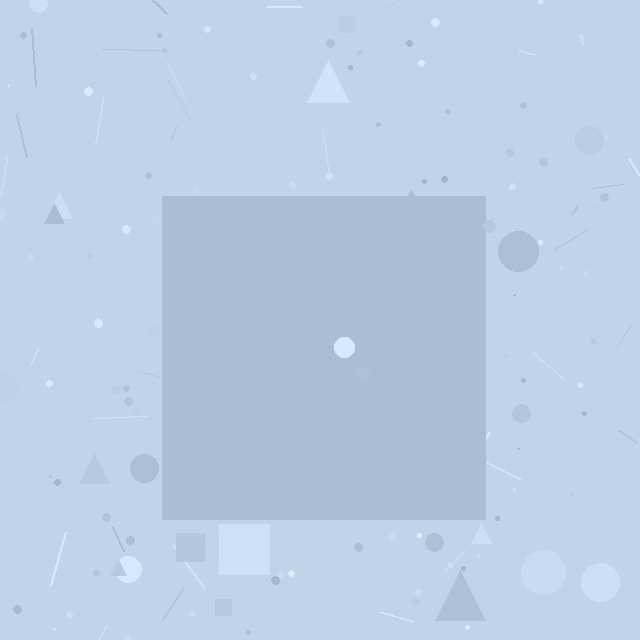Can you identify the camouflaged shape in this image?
The camouflaged shape is a square.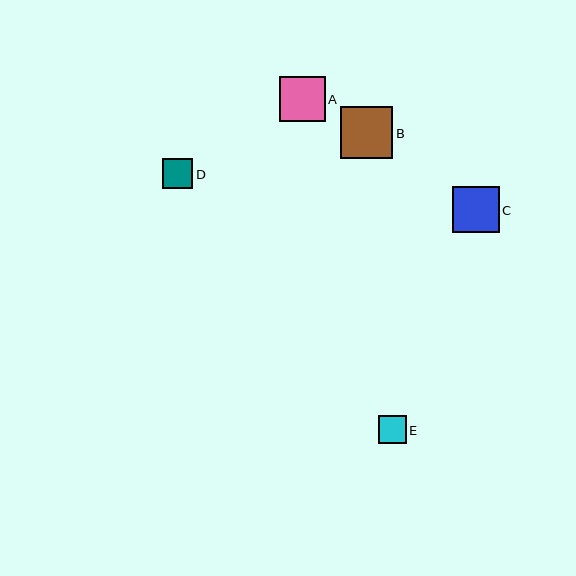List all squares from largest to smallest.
From largest to smallest: B, C, A, D, E.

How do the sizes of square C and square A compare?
Square C and square A are approximately the same size.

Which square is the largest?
Square B is the largest with a size of approximately 52 pixels.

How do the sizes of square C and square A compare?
Square C and square A are approximately the same size.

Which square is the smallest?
Square E is the smallest with a size of approximately 28 pixels.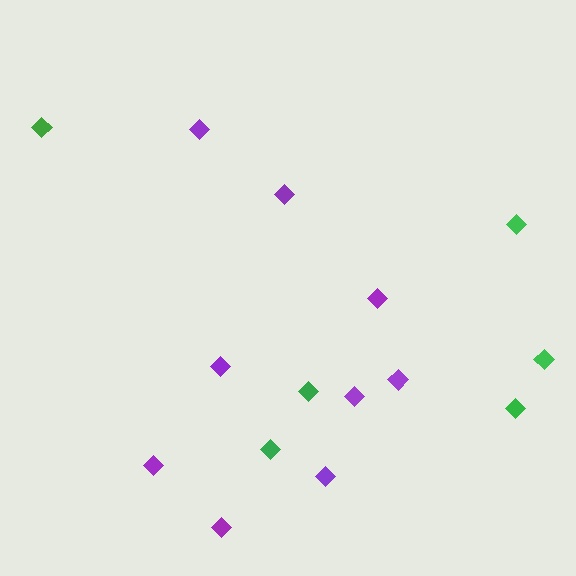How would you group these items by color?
There are 2 groups: one group of purple diamonds (9) and one group of green diamonds (6).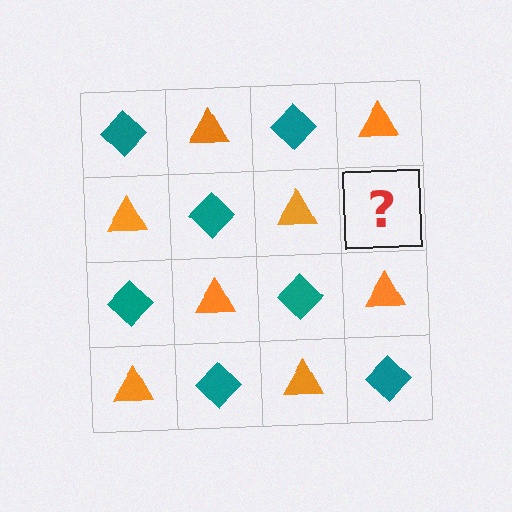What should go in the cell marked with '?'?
The missing cell should contain a teal diamond.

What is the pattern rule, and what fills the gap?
The rule is that it alternates teal diamond and orange triangle in a checkerboard pattern. The gap should be filled with a teal diamond.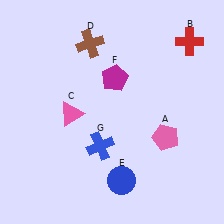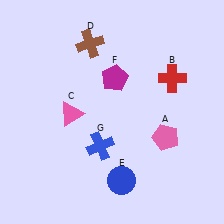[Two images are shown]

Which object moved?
The red cross (B) moved down.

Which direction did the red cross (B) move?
The red cross (B) moved down.